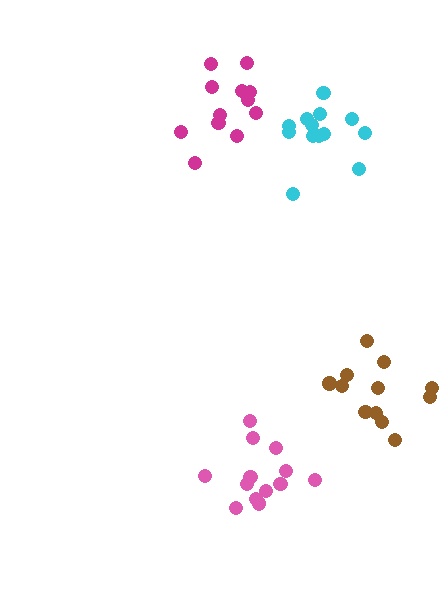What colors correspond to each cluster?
The clusters are colored: brown, cyan, magenta, pink.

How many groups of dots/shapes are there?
There are 4 groups.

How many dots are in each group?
Group 1: 12 dots, Group 2: 13 dots, Group 3: 12 dots, Group 4: 13 dots (50 total).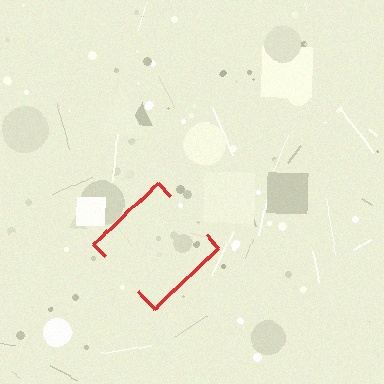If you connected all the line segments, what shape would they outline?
They would outline a diamond.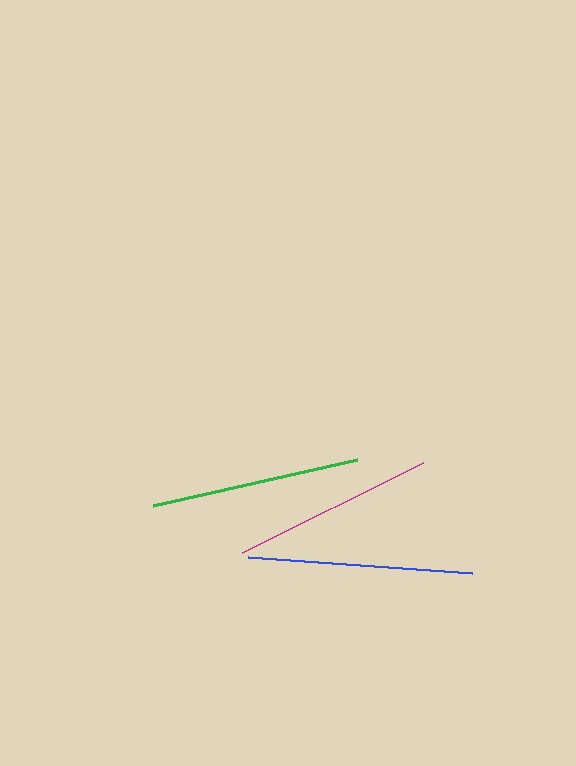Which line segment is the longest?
The blue line is the longest at approximately 224 pixels.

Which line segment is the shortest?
The magenta line is the shortest at approximately 202 pixels.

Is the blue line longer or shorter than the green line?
The blue line is longer than the green line.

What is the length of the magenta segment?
The magenta segment is approximately 202 pixels long.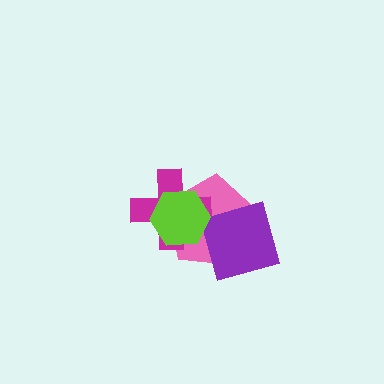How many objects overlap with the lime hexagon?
2 objects overlap with the lime hexagon.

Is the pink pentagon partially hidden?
Yes, it is partially covered by another shape.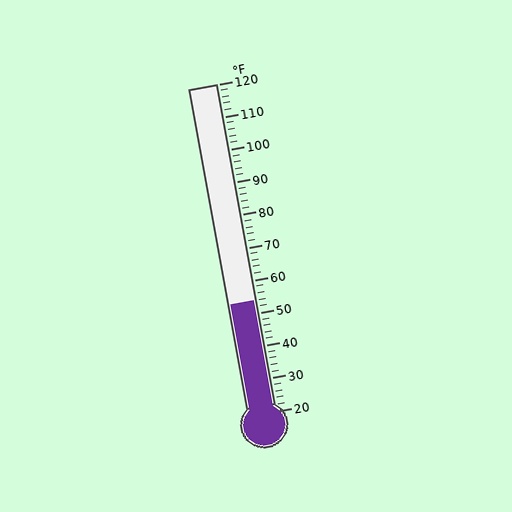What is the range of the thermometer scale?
The thermometer scale ranges from 20°F to 120°F.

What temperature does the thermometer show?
The thermometer shows approximately 54°F.